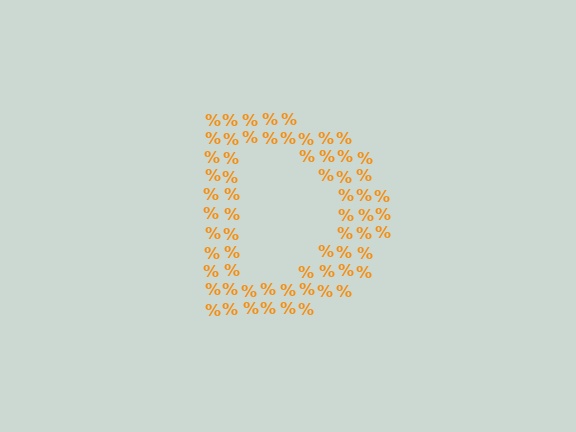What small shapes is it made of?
It is made of small percent signs.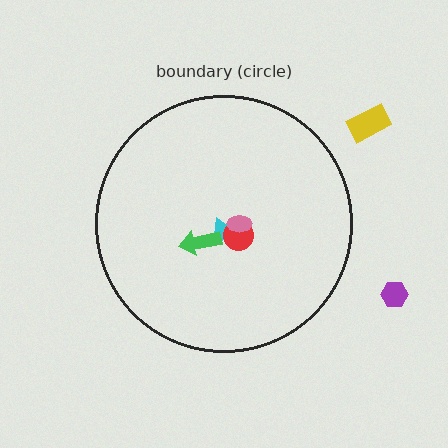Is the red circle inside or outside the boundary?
Inside.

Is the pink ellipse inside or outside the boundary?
Inside.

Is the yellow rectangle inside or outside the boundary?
Outside.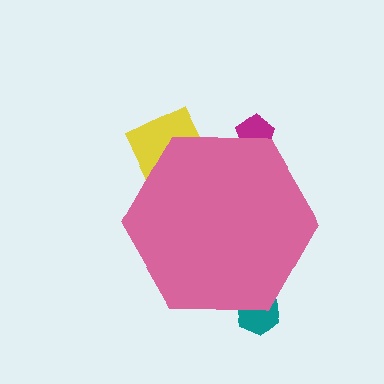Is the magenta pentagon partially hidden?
Yes, the magenta pentagon is partially hidden behind the pink hexagon.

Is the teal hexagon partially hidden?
Yes, the teal hexagon is partially hidden behind the pink hexagon.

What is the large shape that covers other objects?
A pink hexagon.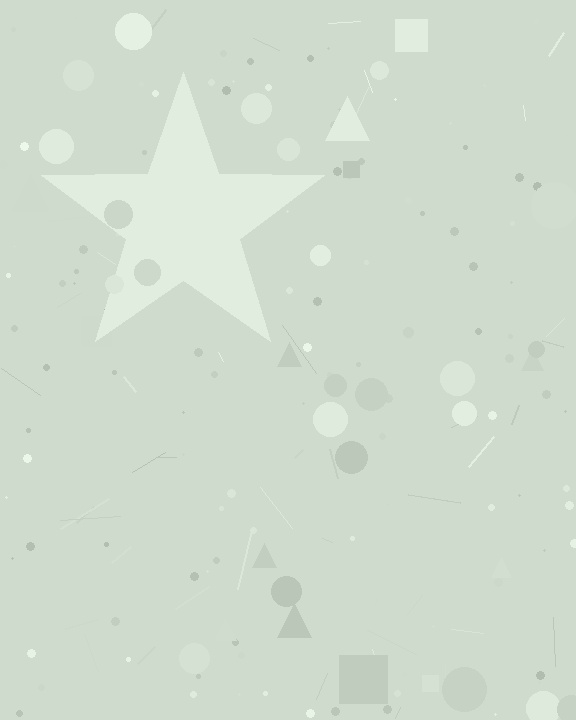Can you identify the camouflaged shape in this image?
The camouflaged shape is a star.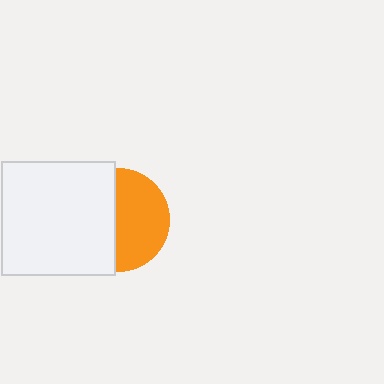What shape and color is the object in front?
The object in front is a white square.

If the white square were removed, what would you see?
You would see the complete orange circle.